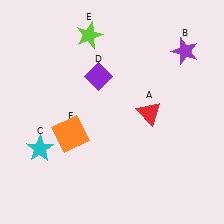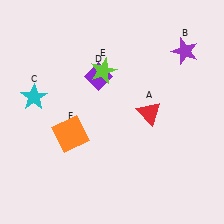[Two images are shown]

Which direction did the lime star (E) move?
The lime star (E) moved down.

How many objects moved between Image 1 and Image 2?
2 objects moved between the two images.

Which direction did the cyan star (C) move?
The cyan star (C) moved up.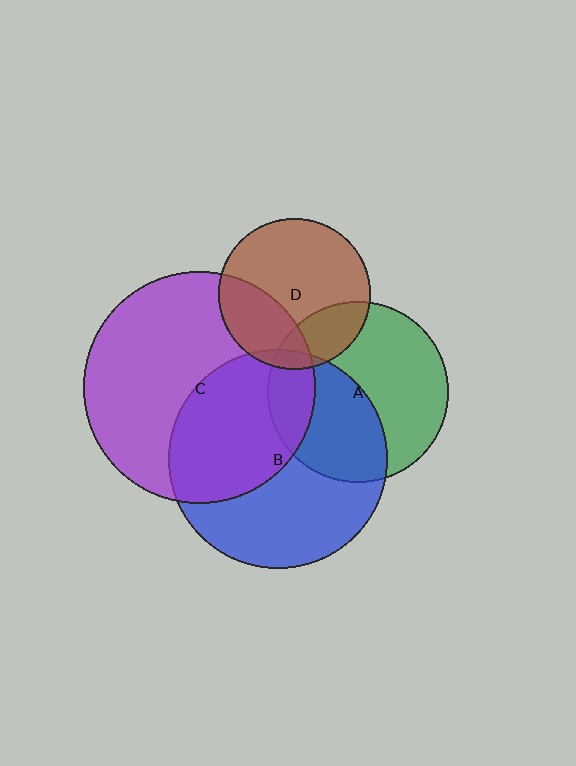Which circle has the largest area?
Circle C (purple).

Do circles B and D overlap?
Yes.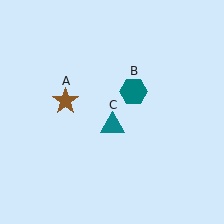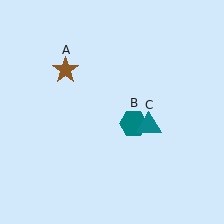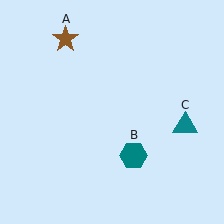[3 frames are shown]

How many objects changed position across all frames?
3 objects changed position: brown star (object A), teal hexagon (object B), teal triangle (object C).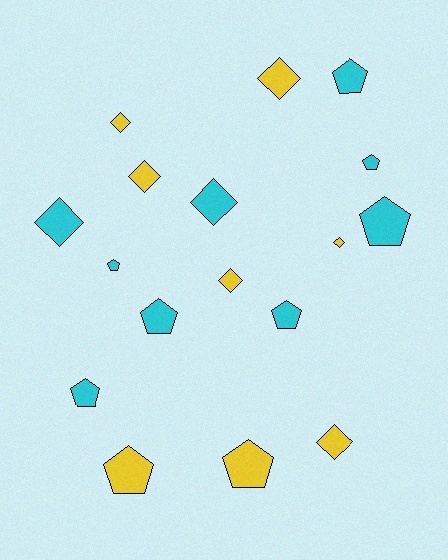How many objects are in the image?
There are 17 objects.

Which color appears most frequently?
Cyan, with 9 objects.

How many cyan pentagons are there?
There are 7 cyan pentagons.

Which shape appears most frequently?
Pentagon, with 9 objects.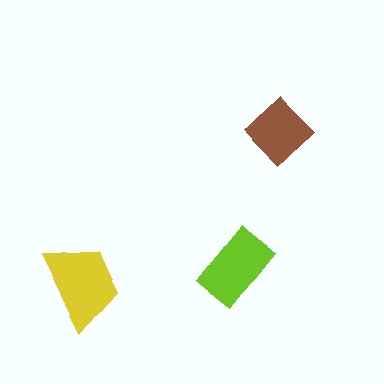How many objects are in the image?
There are 3 objects in the image.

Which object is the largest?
The yellow trapezoid.